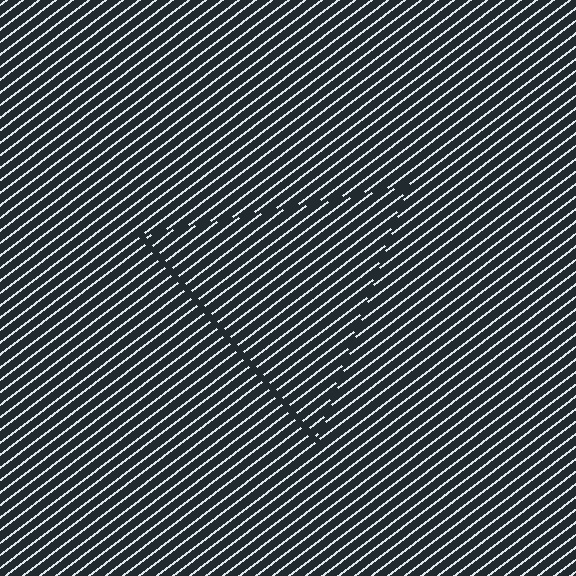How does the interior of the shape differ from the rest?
The interior of the shape contains the same grating, shifted by half a period — the contour is defined by the phase discontinuity where line-ends from the inner and outer gratings abut.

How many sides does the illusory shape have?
3 sides — the line-ends trace a triangle.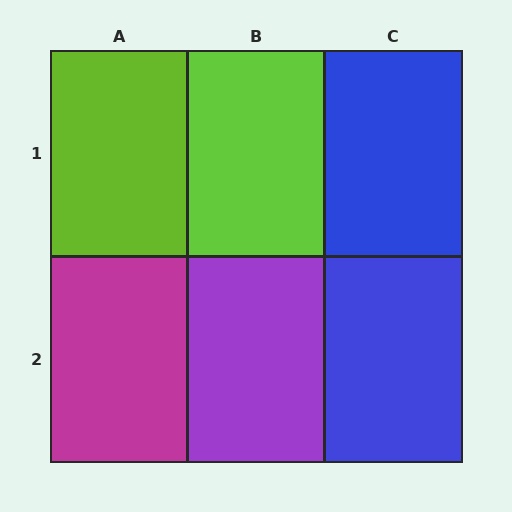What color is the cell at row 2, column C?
Blue.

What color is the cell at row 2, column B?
Purple.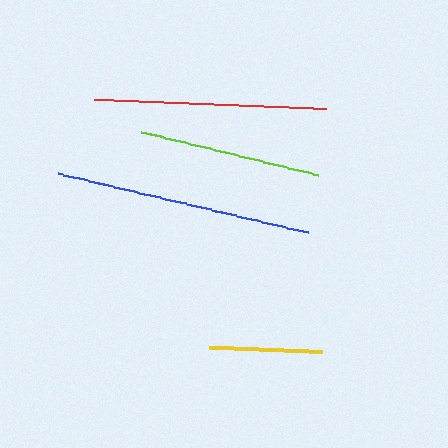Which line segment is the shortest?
The yellow line is the shortest at approximately 113 pixels.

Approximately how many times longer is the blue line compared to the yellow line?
The blue line is approximately 2.3 times the length of the yellow line.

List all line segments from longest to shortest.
From longest to shortest: blue, red, lime, yellow.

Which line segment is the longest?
The blue line is the longest at approximately 257 pixels.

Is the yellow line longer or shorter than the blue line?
The blue line is longer than the yellow line.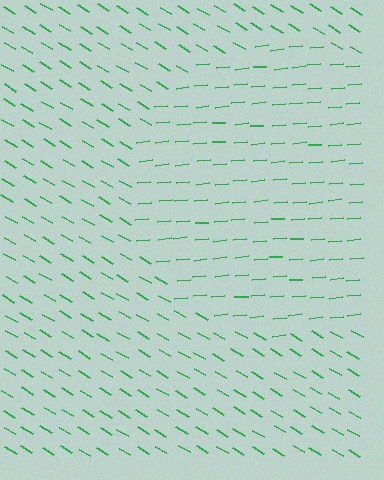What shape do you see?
I see a circle.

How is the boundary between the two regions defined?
The boundary is defined purely by a change in line orientation (approximately 35 degrees difference). All lines are the same color and thickness.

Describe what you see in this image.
The image is filled with small green line segments. A circle region in the image has lines oriented differently from the surrounding lines, creating a visible texture boundary.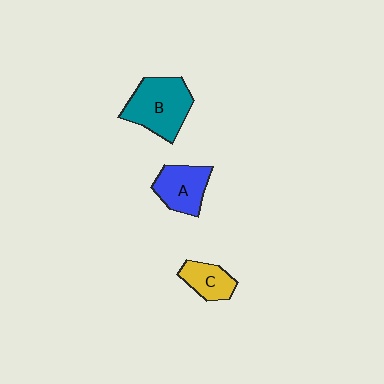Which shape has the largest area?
Shape B (teal).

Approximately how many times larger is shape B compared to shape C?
Approximately 2.0 times.